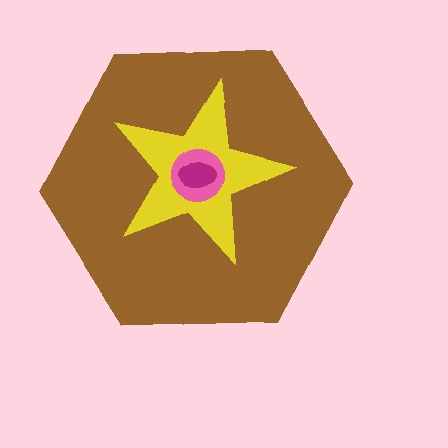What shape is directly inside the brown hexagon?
The yellow star.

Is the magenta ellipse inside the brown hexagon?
Yes.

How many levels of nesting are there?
4.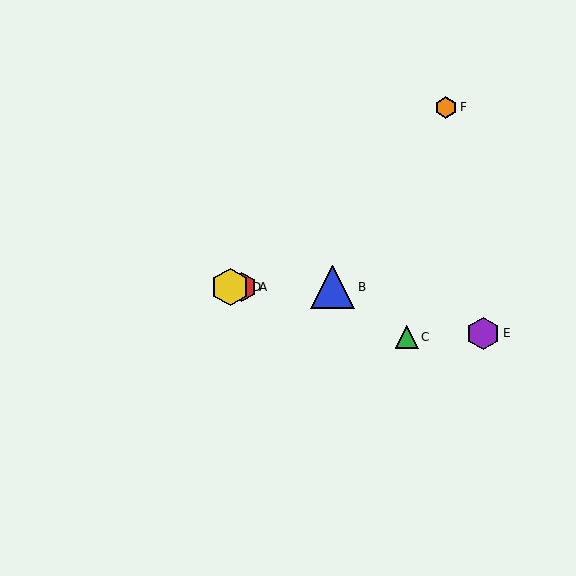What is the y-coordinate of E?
Object E is at y≈333.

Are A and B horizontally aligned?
Yes, both are at y≈287.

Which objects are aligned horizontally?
Objects A, B, D are aligned horizontally.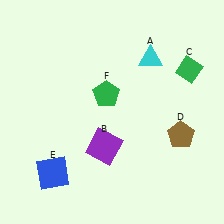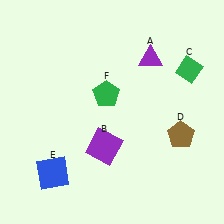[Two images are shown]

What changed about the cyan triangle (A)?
In Image 1, A is cyan. In Image 2, it changed to purple.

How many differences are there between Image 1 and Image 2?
There is 1 difference between the two images.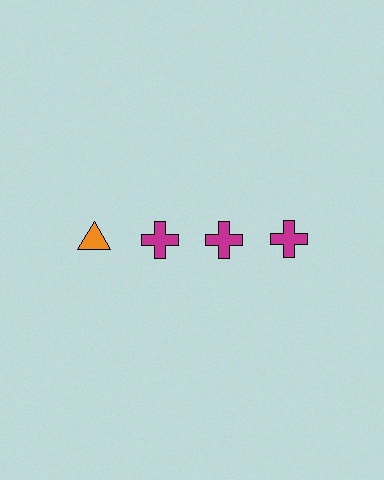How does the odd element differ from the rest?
It differs in both color (orange instead of magenta) and shape (triangle instead of cross).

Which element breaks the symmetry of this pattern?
The orange triangle in the top row, leftmost column breaks the symmetry. All other shapes are magenta crosses.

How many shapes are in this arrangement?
There are 4 shapes arranged in a grid pattern.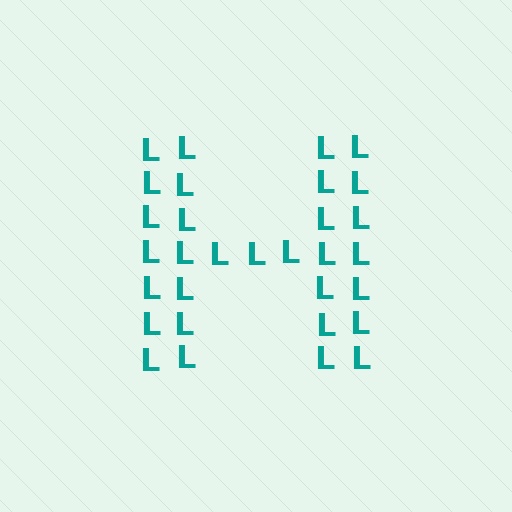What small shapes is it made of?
It is made of small letter L's.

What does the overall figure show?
The overall figure shows the letter H.